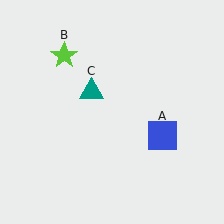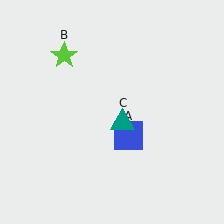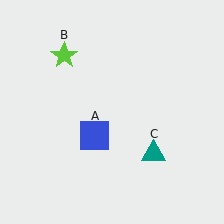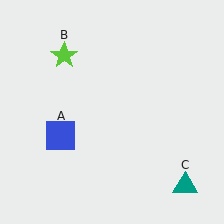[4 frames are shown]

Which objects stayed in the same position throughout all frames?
Lime star (object B) remained stationary.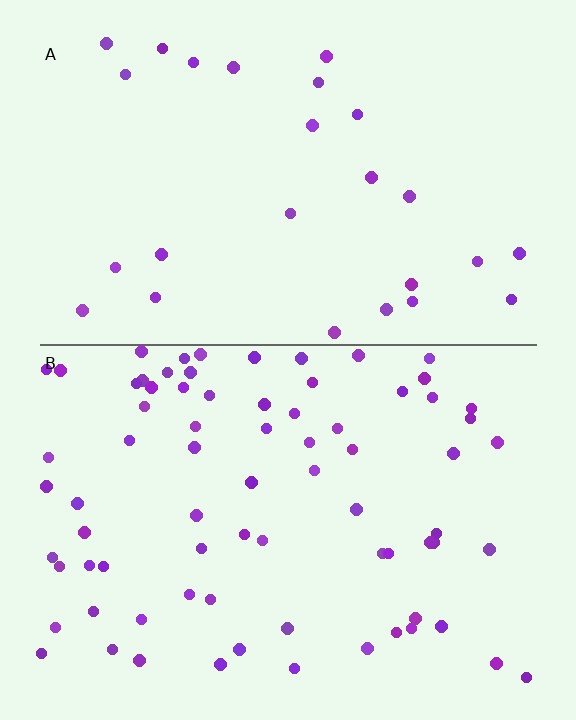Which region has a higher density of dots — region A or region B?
B (the bottom).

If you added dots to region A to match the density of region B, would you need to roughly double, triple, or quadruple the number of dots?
Approximately triple.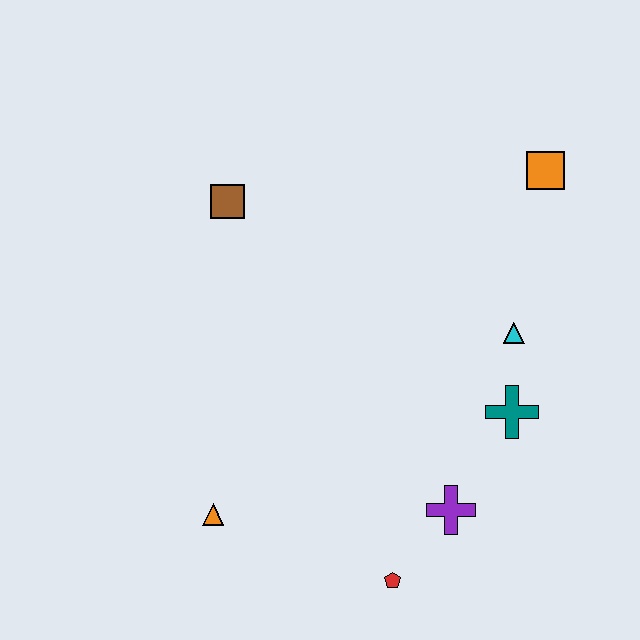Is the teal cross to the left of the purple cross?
No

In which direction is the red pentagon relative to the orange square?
The red pentagon is below the orange square.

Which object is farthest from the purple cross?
The brown square is farthest from the purple cross.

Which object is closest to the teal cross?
The cyan triangle is closest to the teal cross.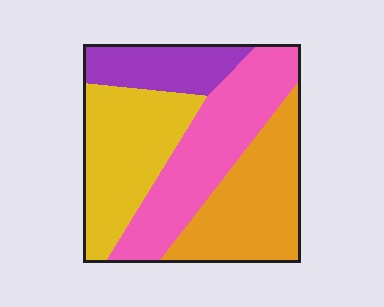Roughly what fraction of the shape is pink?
Pink covers about 30% of the shape.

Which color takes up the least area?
Purple, at roughly 15%.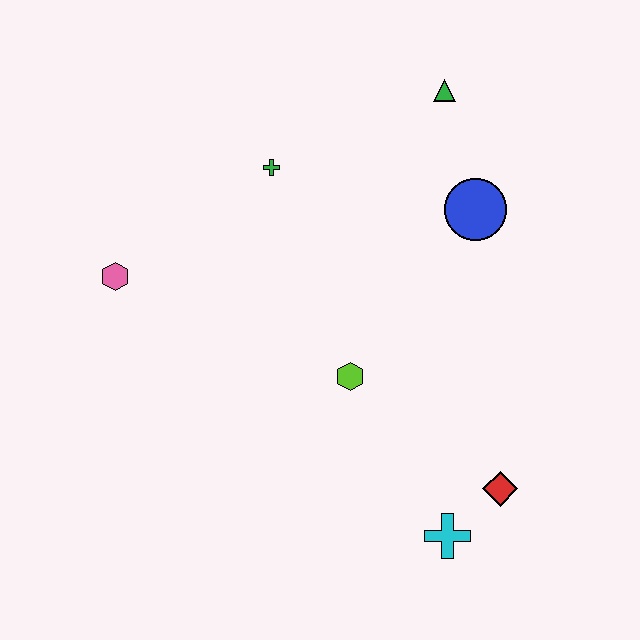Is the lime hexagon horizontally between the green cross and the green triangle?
Yes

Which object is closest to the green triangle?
The blue circle is closest to the green triangle.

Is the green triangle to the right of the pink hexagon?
Yes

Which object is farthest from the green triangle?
The cyan cross is farthest from the green triangle.